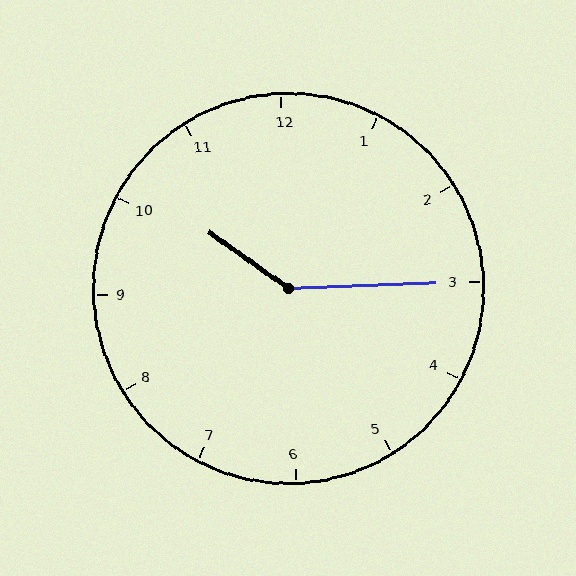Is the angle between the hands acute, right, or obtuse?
It is obtuse.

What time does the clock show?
10:15.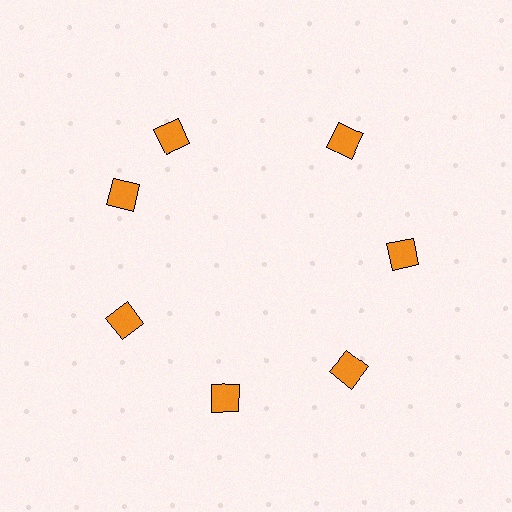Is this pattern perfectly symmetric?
No. The 7 orange diamonds are arranged in a ring, but one element near the 12 o'clock position is rotated out of alignment along the ring, breaking the 7-fold rotational symmetry.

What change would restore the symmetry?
The symmetry would be restored by rotating it back into even spacing with its neighbors so that all 7 diamonds sit at equal angles and equal distance from the center.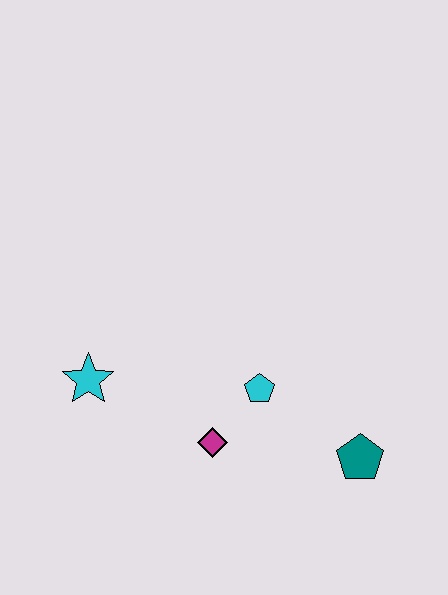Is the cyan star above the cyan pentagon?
Yes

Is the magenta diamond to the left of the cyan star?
No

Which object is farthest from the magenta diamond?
The teal pentagon is farthest from the magenta diamond.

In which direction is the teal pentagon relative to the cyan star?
The teal pentagon is to the right of the cyan star.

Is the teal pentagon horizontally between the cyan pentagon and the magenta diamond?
No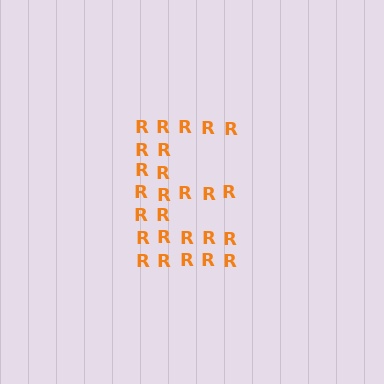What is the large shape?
The large shape is the letter E.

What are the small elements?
The small elements are letter R's.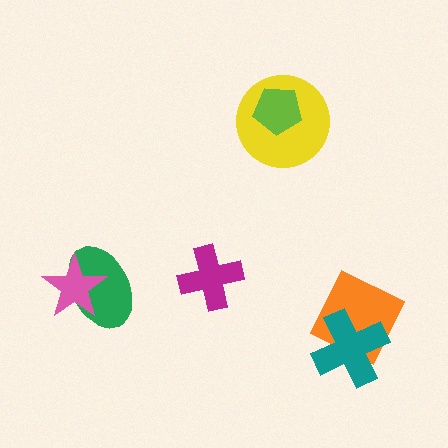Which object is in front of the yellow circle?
The lime pentagon is in front of the yellow circle.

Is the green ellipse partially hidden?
Yes, it is partially covered by another shape.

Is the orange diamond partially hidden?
Yes, it is partially covered by another shape.